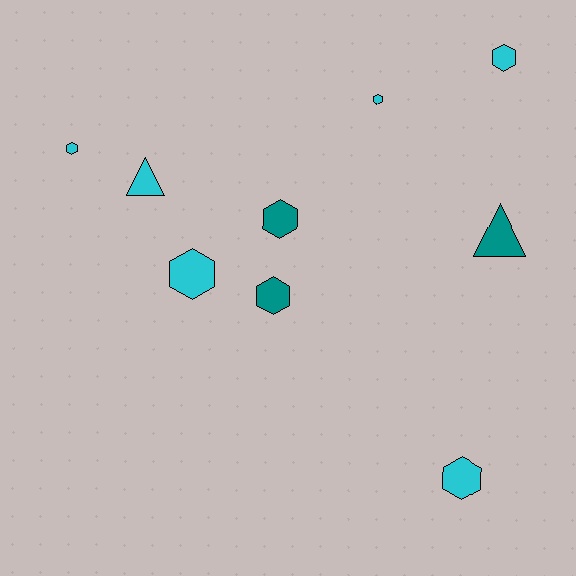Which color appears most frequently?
Cyan, with 6 objects.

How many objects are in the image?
There are 9 objects.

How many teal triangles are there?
There is 1 teal triangle.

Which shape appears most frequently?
Hexagon, with 7 objects.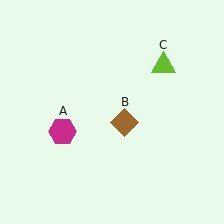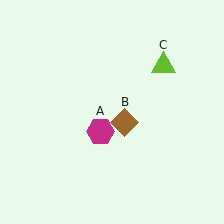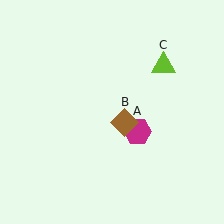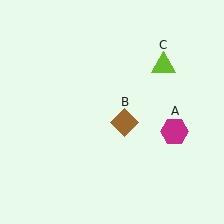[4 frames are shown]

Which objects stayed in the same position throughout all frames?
Brown diamond (object B) and lime triangle (object C) remained stationary.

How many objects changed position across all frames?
1 object changed position: magenta hexagon (object A).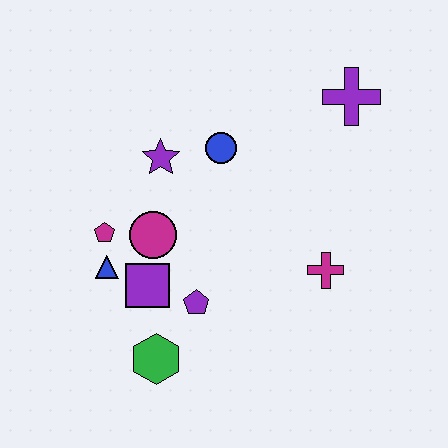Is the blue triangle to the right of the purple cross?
No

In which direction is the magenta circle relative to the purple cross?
The magenta circle is to the left of the purple cross.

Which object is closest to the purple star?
The blue circle is closest to the purple star.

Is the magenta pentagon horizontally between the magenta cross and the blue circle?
No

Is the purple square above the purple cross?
No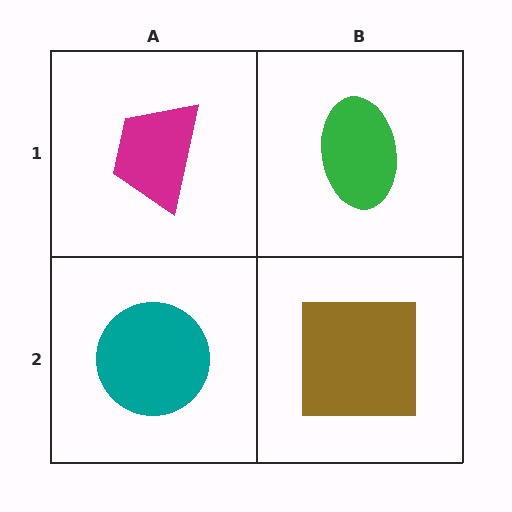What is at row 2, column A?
A teal circle.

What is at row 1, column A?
A magenta trapezoid.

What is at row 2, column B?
A brown square.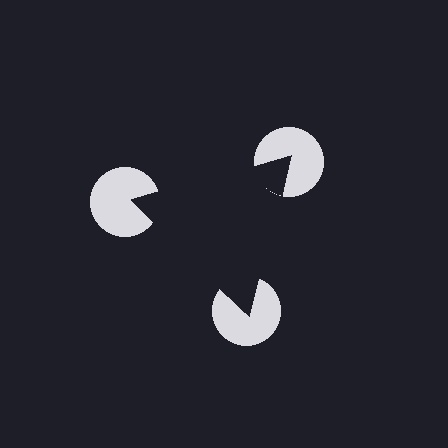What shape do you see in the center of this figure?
An illusory triangle — its edges are inferred from the aligned wedge cuts in the pac-man discs, not physically drawn.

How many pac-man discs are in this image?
There are 3 — one at each vertex of the illusory triangle.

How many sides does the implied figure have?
3 sides.